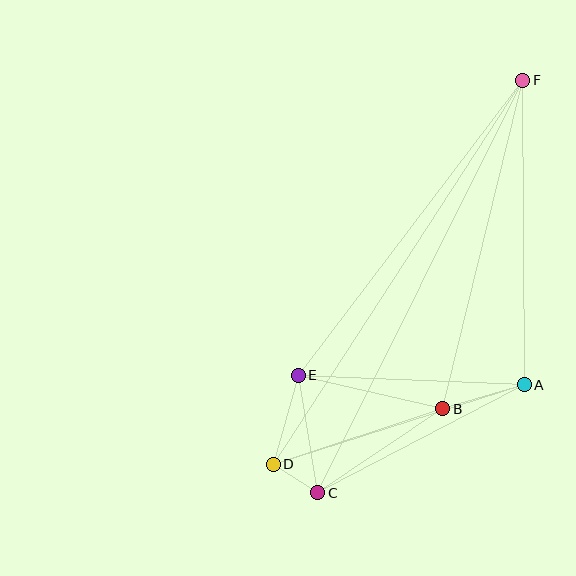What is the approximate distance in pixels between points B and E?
The distance between B and E is approximately 149 pixels.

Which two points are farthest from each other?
Points C and F are farthest from each other.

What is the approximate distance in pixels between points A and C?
The distance between A and C is approximately 233 pixels.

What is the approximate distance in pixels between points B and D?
The distance between B and D is approximately 178 pixels.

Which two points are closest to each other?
Points C and D are closest to each other.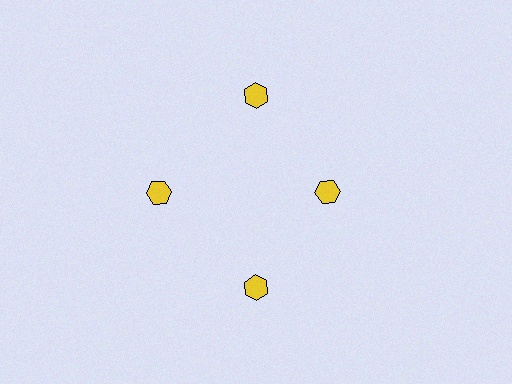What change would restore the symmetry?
The symmetry would be restored by moving it outward, back onto the ring so that all 4 hexagons sit at equal angles and equal distance from the center.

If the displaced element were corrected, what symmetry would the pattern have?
It would have 4-fold rotational symmetry — the pattern would map onto itself every 90 degrees.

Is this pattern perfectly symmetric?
No. The 4 yellow hexagons are arranged in a ring, but one element near the 3 o'clock position is pulled inward toward the center, breaking the 4-fold rotational symmetry.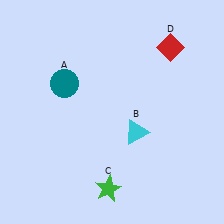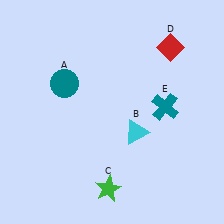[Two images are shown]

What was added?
A teal cross (E) was added in Image 2.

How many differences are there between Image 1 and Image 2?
There is 1 difference between the two images.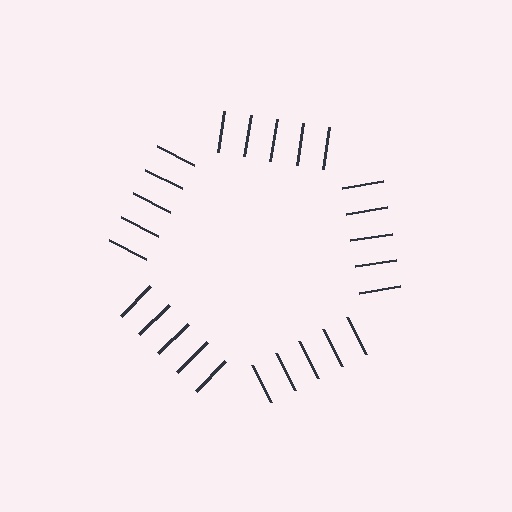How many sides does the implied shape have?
5 sides — the line-ends trace a pentagon.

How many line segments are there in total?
25 — 5 along each of the 5 edges.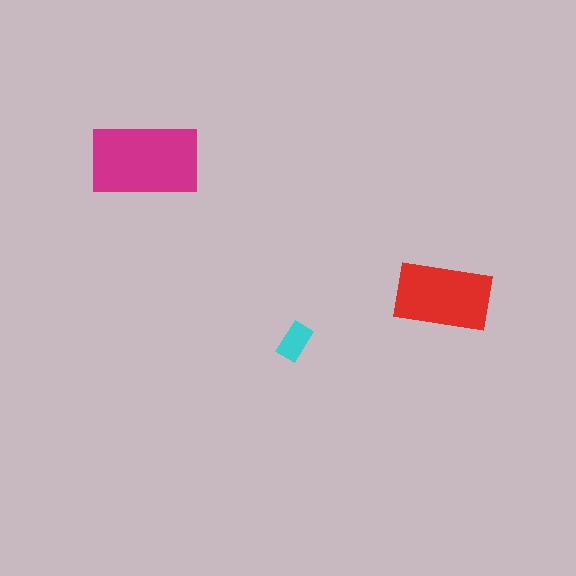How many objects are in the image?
There are 3 objects in the image.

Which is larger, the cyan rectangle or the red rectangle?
The red one.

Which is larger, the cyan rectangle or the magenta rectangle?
The magenta one.